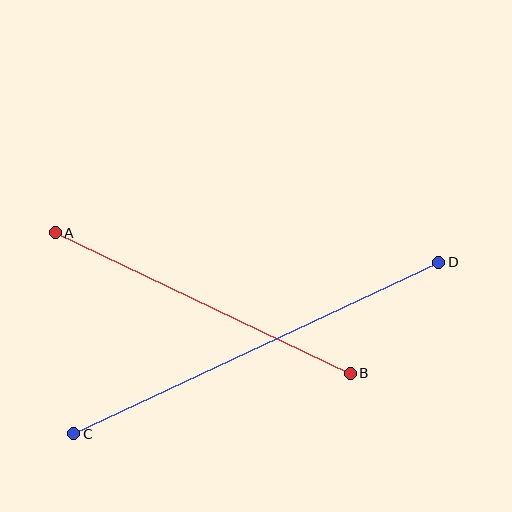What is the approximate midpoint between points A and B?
The midpoint is at approximately (203, 303) pixels.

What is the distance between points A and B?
The distance is approximately 327 pixels.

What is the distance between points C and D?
The distance is approximately 403 pixels.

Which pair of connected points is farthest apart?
Points C and D are farthest apart.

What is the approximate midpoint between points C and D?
The midpoint is at approximately (256, 348) pixels.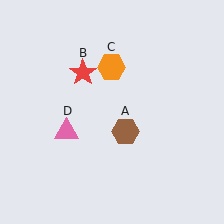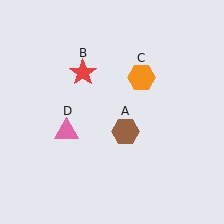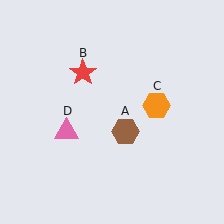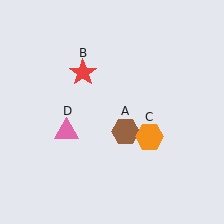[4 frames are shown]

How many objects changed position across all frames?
1 object changed position: orange hexagon (object C).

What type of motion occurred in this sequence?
The orange hexagon (object C) rotated clockwise around the center of the scene.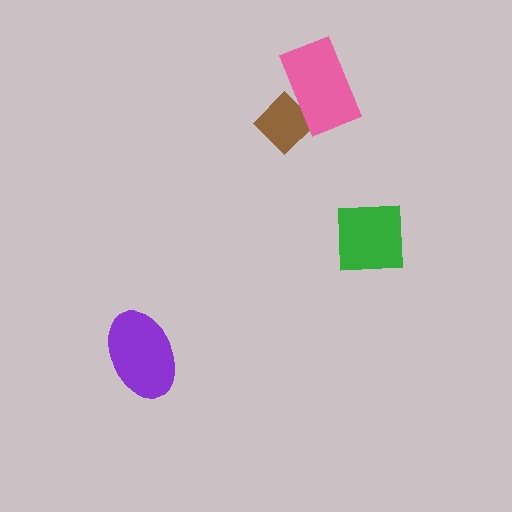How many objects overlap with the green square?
0 objects overlap with the green square.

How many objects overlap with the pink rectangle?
1 object overlaps with the pink rectangle.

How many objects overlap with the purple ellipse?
0 objects overlap with the purple ellipse.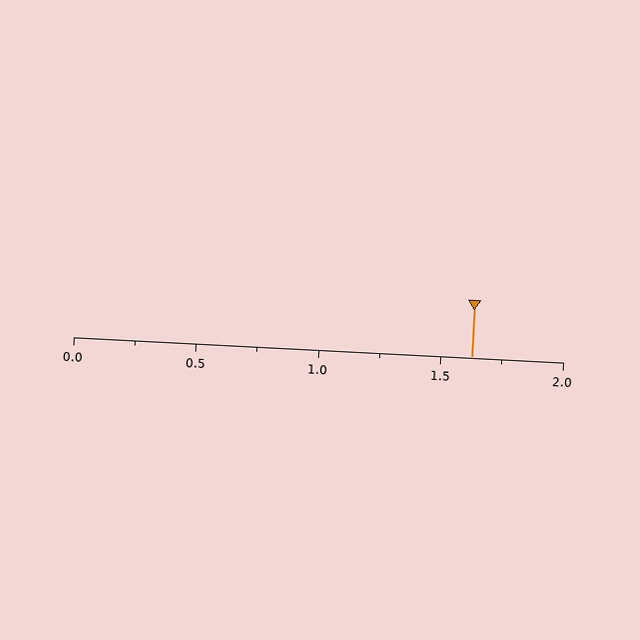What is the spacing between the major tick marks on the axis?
The major ticks are spaced 0.5 apart.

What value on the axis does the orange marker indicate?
The marker indicates approximately 1.62.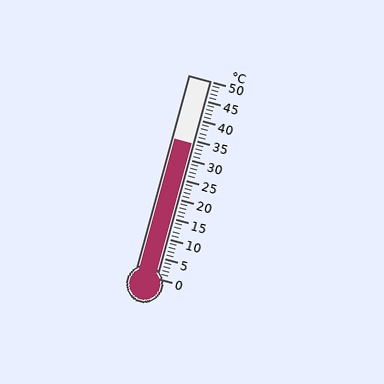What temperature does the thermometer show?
The thermometer shows approximately 34°C.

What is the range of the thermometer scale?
The thermometer scale ranges from 0°C to 50°C.